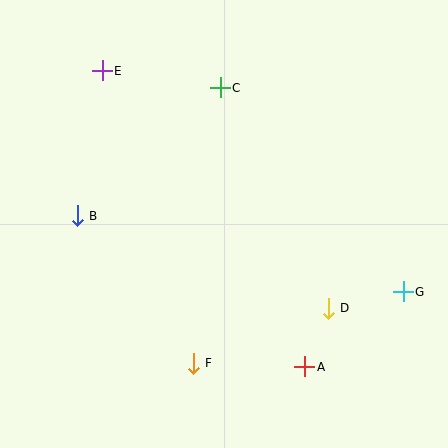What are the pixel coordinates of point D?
Point D is at (328, 308).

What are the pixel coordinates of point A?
Point A is at (305, 367).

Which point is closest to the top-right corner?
Point C is closest to the top-right corner.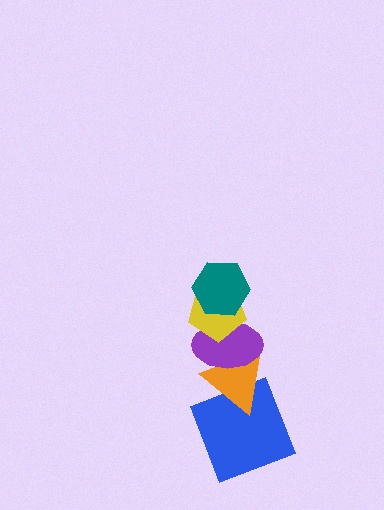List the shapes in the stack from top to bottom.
From top to bottom: the teal hexagon, the yellow pentagon, the purple ellipse, the orange triangle, the blue square.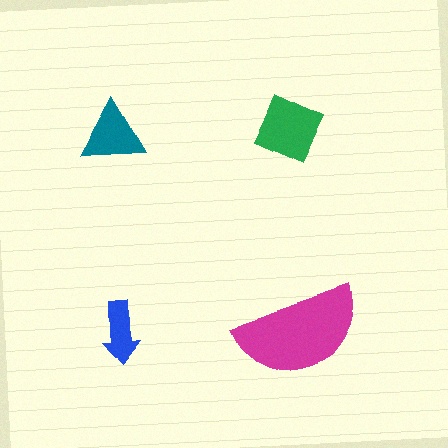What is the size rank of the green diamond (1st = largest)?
2nd.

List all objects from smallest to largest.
The blue arrow, the teal triangle, the green diamond, the magenta semicircle.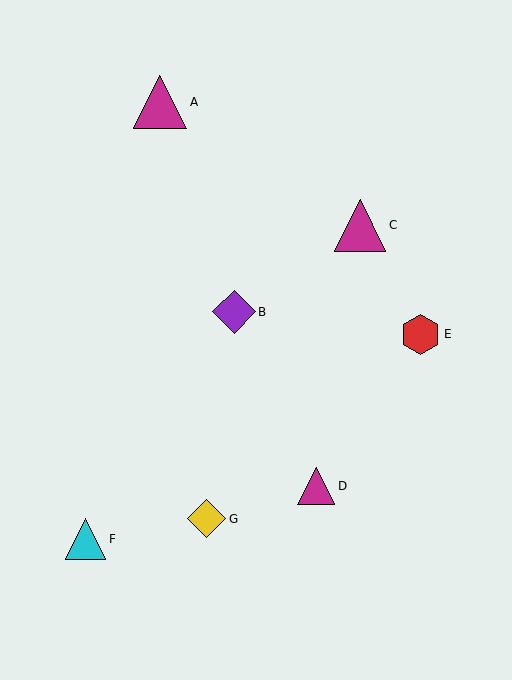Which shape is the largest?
The magenta triangle (labeled A) is the largest.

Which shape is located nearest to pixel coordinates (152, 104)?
The magenta triangle (labeled A) at (160, 102) is nearest to that location.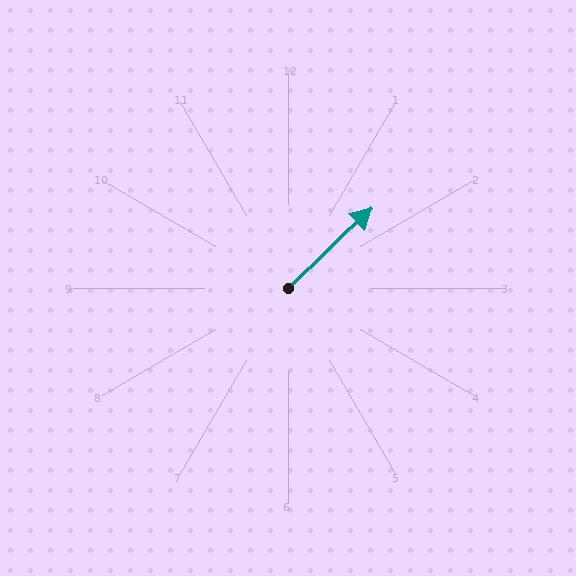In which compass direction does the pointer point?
Northeast.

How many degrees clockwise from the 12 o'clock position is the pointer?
Approximately 46 degrees.